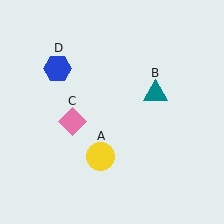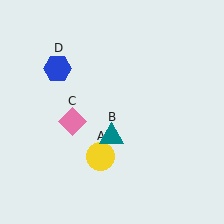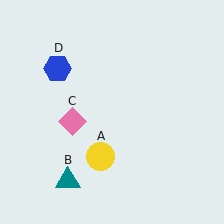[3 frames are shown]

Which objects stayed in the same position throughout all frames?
Yellow circle (object A) and pink diamond (object C) and blue hexagon (object D) remained stationary.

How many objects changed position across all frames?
1 object changed position: teal triangle (object B).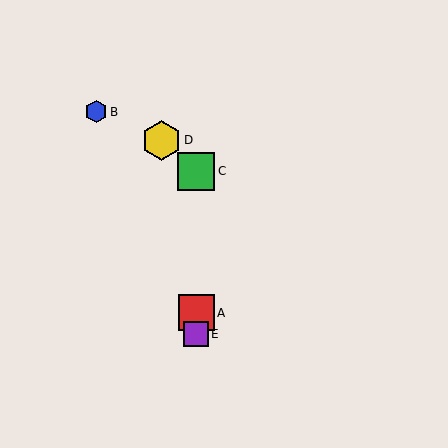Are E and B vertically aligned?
No, E is at x≈196 and B is at x≈96.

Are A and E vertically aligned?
Yes, both are at x≈196.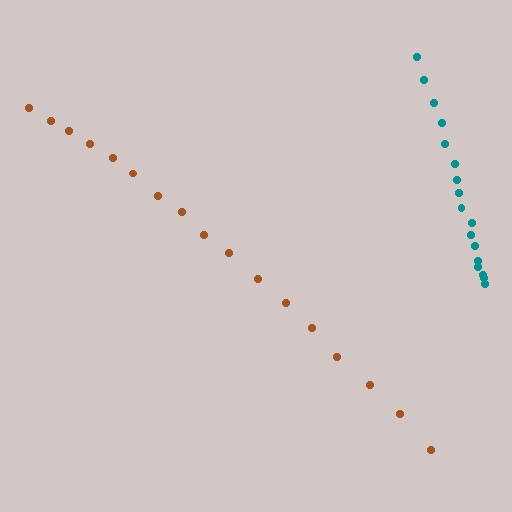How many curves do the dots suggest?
There are 2 distinct paths.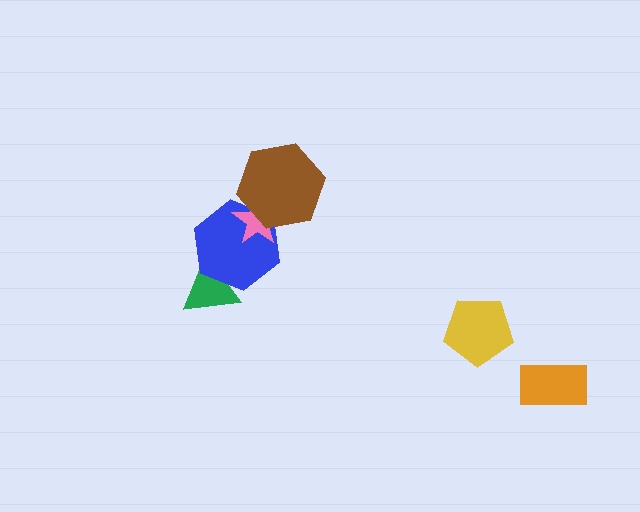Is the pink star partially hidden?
Yes, it is partially covered by another shape.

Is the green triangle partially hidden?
Yes, it is partially covered by another shape.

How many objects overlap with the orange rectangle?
0 objects overlap with the orange rectangle.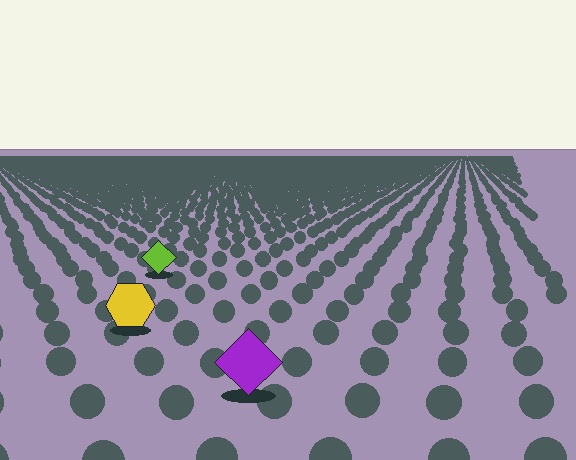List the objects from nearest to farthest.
From nearest to farthest: the purple diamond, the yellow hexagon, the lime diamond.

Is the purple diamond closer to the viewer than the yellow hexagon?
Yes. The purple diamond is closer — you can tell from the texture gradient: the ground texture is coarser near it.